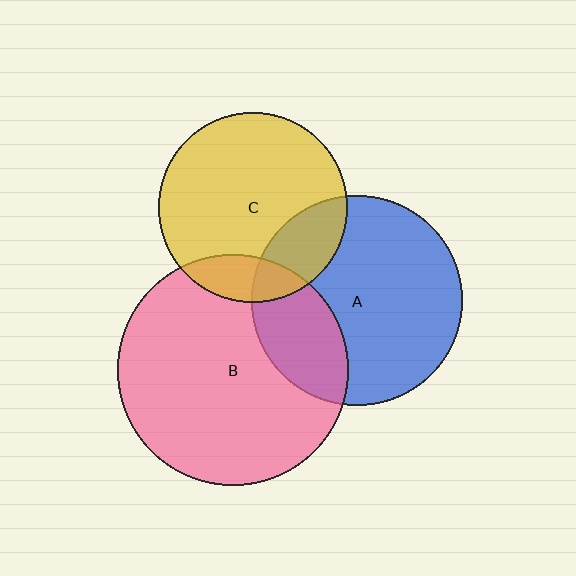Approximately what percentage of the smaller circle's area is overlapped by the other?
Approximately 15%.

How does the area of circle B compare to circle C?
Approximately 1.5 times.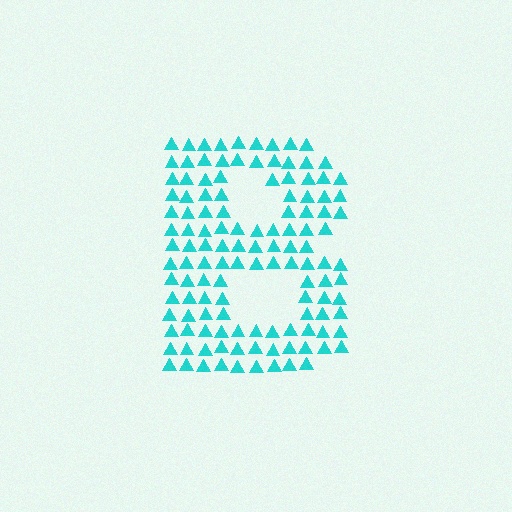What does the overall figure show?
The overall figure shows the letter B.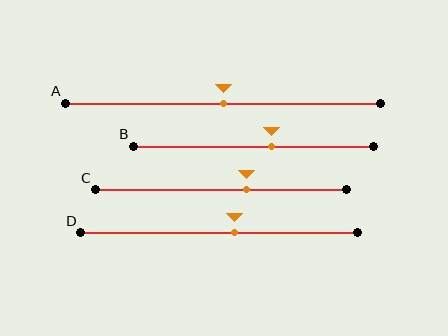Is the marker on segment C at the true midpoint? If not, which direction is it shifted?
No, the marker on segment C is shifted to the right by about 10% of the segment length.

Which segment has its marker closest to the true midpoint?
Segment A has its marker closest to the true midpoint.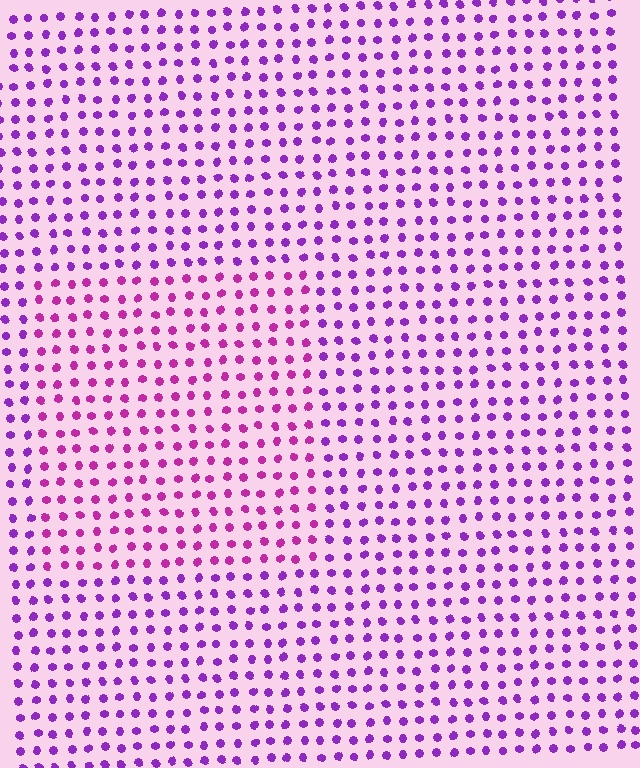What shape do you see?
I see a rectangle.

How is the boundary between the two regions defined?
The boundary is defined purely by a slight shift in hue (about 31 degrees). Spacing, size, and orientation are identical on both sides.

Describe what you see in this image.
The image is filled with small purple elements in a uniform arrangement. A rectangle-shaped region is visible where the elements are tinted to a slightly different hue, forming a subtle color boundary.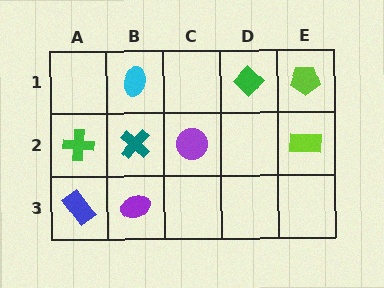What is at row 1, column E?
A lime pentagon.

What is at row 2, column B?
A teal cross.